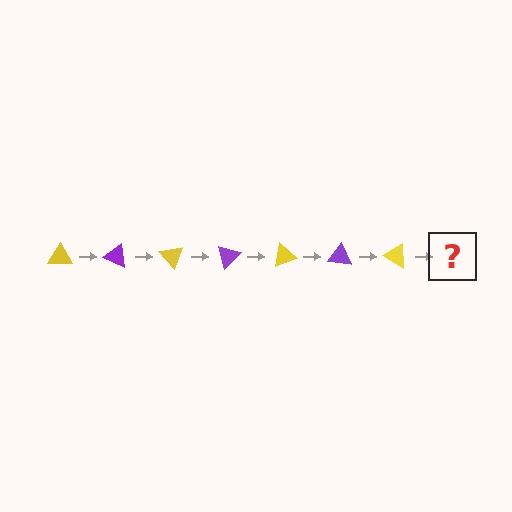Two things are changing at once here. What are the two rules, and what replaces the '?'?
The two rules are that it rotates 25 degrees each step and the color cycles through yellow and purple. The '?' should be a purple triangle, rotated 175 degrees from the start.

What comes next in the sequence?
The next element should be a purple triangle, rotated 175 degrees from the start.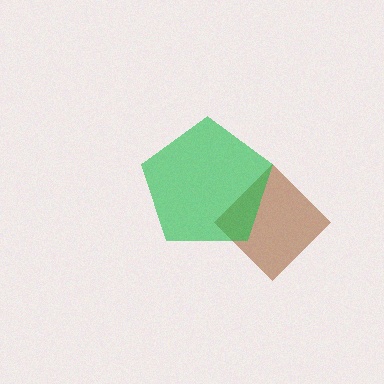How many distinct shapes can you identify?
There are 2 distinct shapes: a brown diamond, a green pentagon.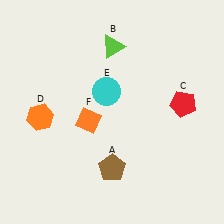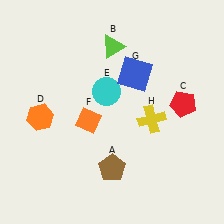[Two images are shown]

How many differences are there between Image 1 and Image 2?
There are 2 differences between the two images.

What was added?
A blue square (G), a yellow cross (H) were added in Image 2.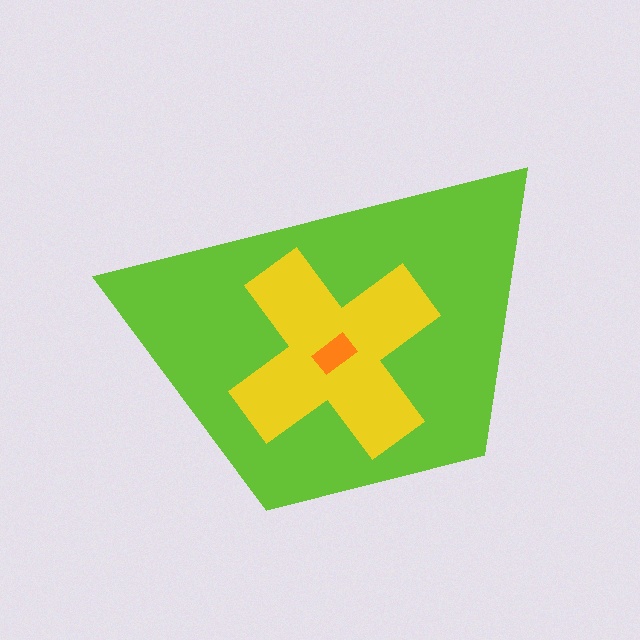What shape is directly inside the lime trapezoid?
The yellow cross.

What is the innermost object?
The orange rectangle.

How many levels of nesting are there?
3.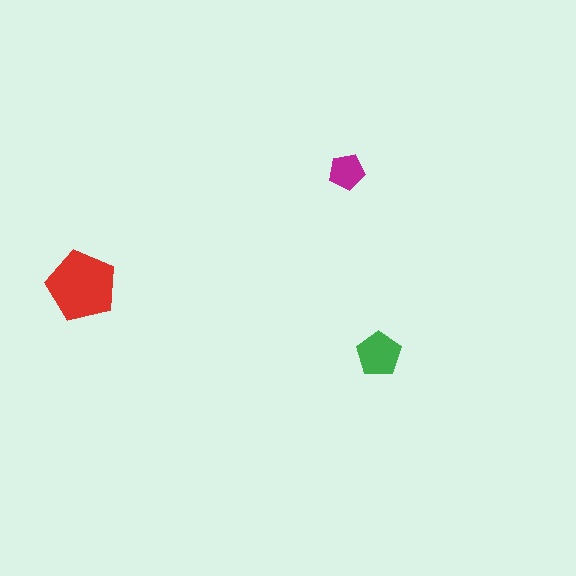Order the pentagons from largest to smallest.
the red one, the green one, the magenta one.